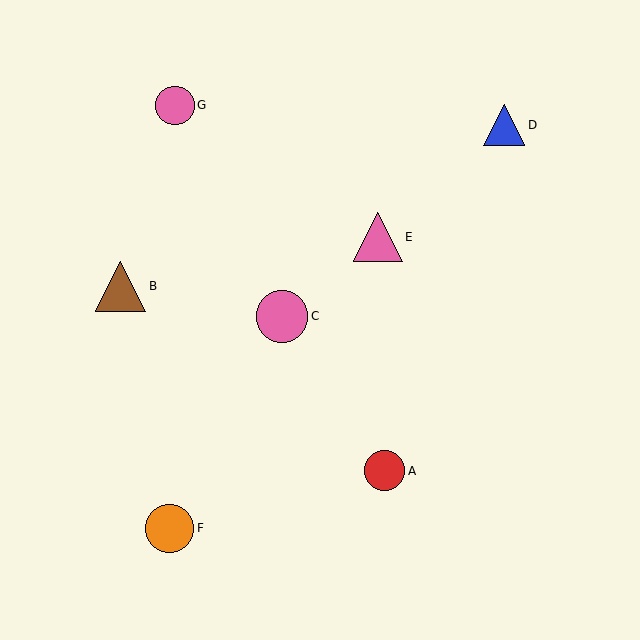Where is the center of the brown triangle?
The center of the brown triangle is at (121, 286).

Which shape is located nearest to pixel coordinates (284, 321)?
The pink circle (labeled C) at (282, 316) is nearest to that location.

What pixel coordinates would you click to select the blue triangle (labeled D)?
Click at (504, 125) to select the blue triangle D.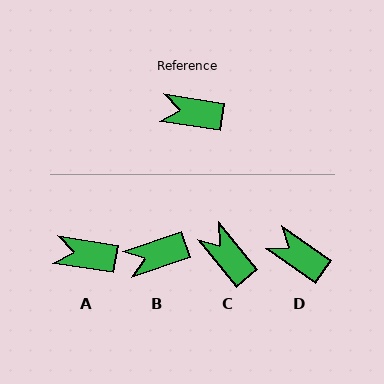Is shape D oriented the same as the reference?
No, it is off by about 26 degrees.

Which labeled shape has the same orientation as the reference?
A.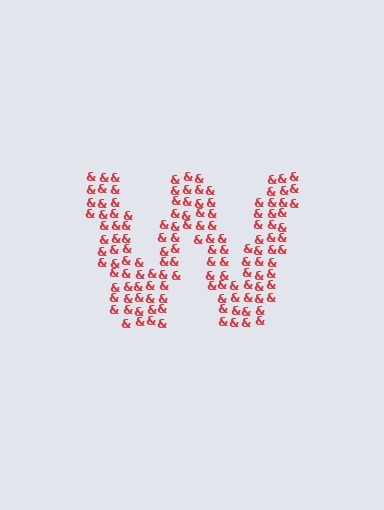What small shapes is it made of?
It is made of small ampersands.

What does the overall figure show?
The overall figure shows the letter W.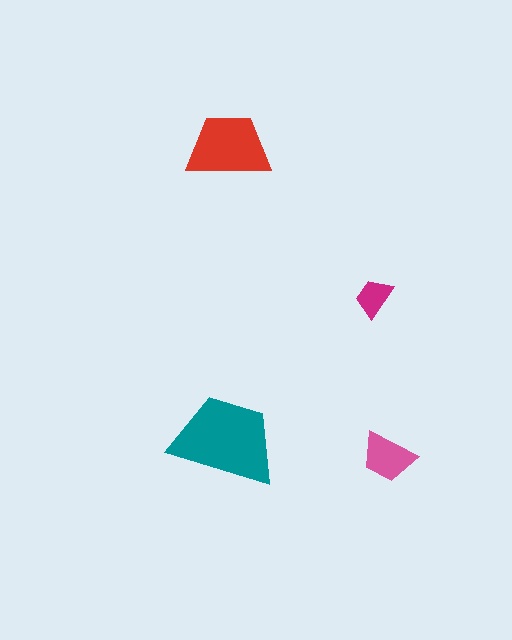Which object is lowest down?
The pink trapezoid is bottommost.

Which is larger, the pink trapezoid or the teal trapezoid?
The teal one.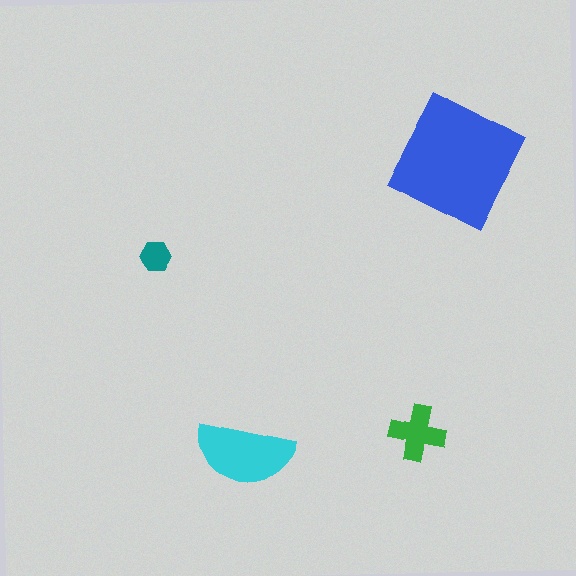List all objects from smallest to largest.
The teal hexagon, the green cross, the cyan semicircle, the blue square.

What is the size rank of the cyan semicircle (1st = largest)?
2nd.